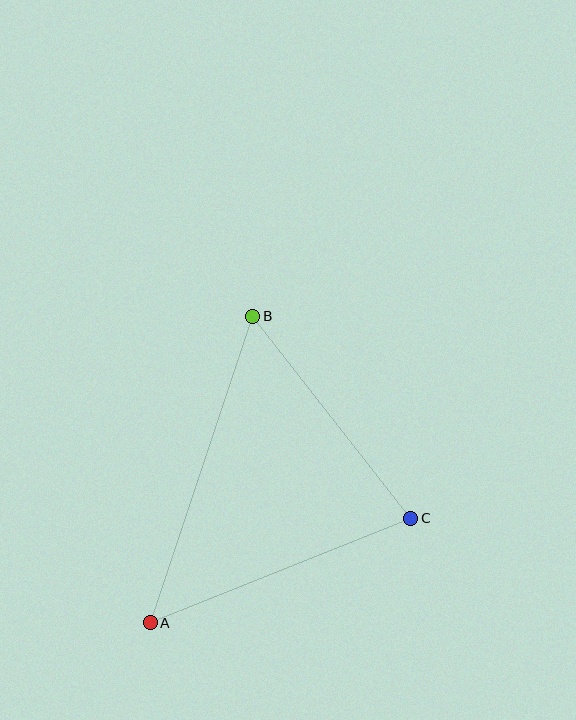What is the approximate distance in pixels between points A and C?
The distance between A and C is approximately 280 pixels.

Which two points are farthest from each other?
Points A and B are farthest from each other.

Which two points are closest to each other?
Points B and C are closest to each other.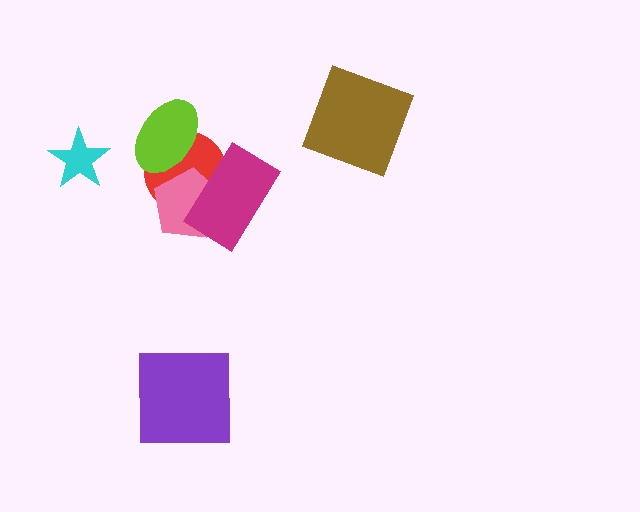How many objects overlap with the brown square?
0 objects overlap with the brown square.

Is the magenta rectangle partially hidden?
No, no other shape covers it.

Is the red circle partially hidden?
Yes, it is partially covered by another shape.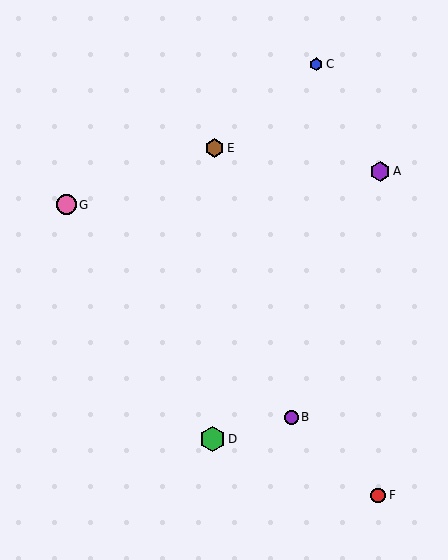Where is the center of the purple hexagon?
The center of the purple hexagon is at (380, 171).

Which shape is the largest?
The green hexagon (labeled D) is the largest.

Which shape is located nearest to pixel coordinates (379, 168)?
The purple hexagon (labeled A) at (380, 171) is nearest to that location.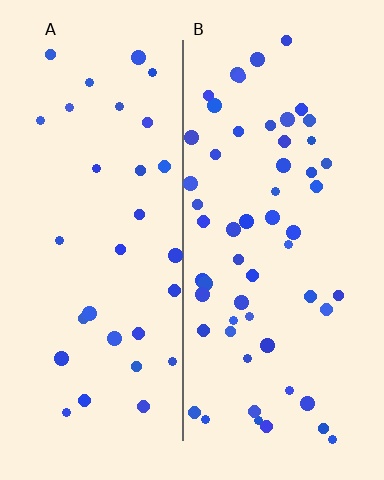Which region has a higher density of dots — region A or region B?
B (the right).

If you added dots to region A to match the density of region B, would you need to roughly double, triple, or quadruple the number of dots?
Approximately double.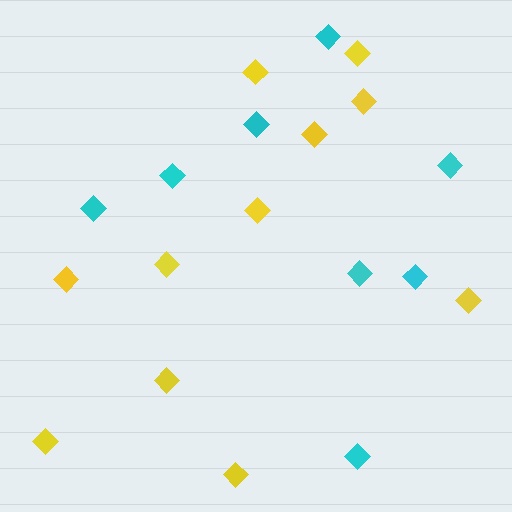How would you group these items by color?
There are 2 groups: one group of cyan diamonds (8) and one group of yellow diamonds (11).